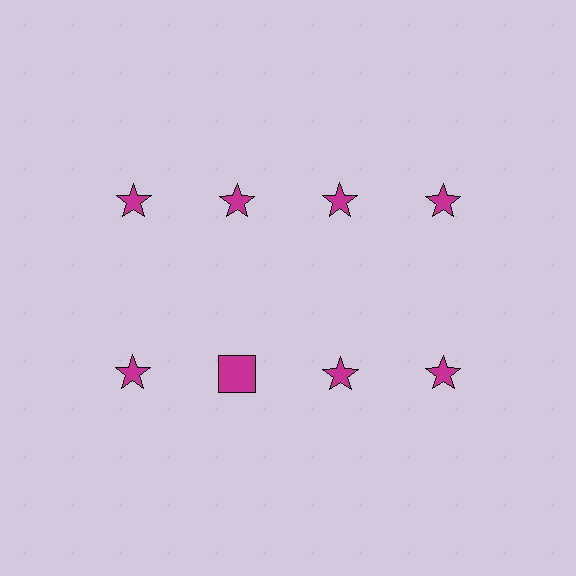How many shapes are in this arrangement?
There are 8 shapes arranged in a grid pattern.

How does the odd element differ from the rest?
It has a different shape: square instead of star.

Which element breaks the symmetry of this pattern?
The magenta square in the second row, second from left column breaks the symmetry. All other shapes are magenta stars.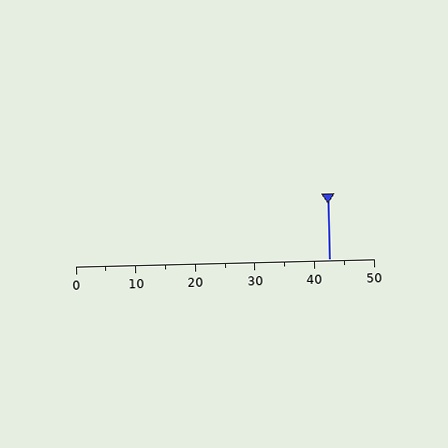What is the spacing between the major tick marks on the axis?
The major ticks are spaced 10 apart.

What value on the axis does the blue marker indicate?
The marker indicates approximately 42.5.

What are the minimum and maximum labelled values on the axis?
The axis runs from 0 to 50.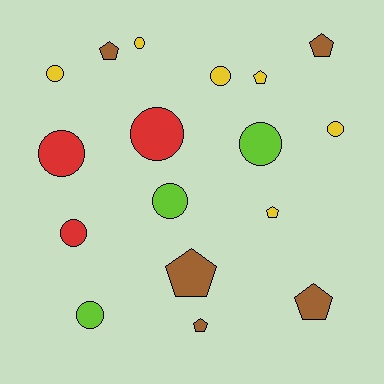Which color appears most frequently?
Yellow, with 6 objects.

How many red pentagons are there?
There are no red pentagons.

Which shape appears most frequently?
Circle, with 10 objects.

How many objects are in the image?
There are 17 objects.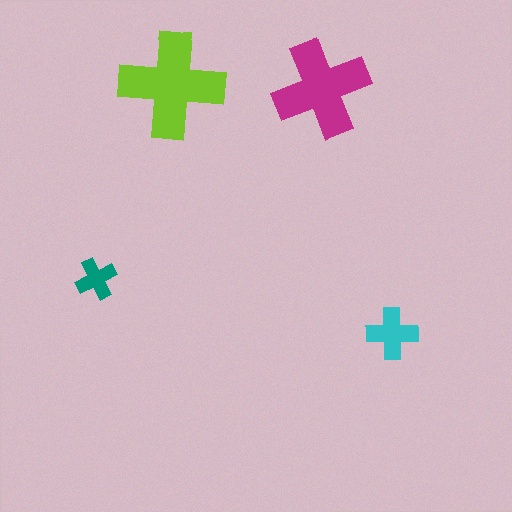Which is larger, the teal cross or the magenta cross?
The magenta one.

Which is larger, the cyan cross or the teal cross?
The cyan one.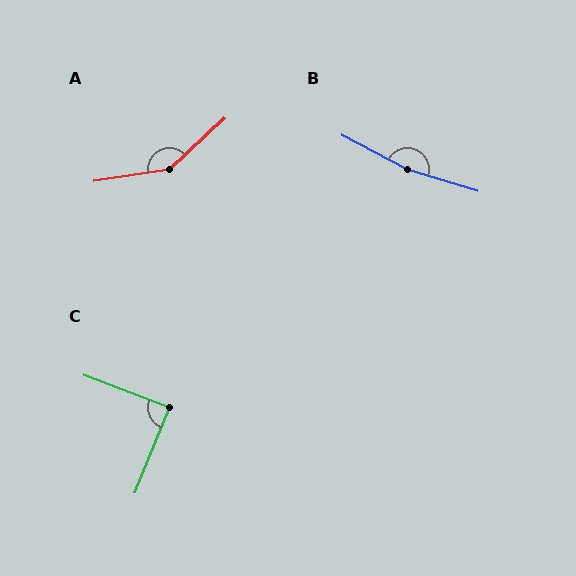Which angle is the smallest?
C, at approximately 89 degrees.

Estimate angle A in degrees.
Approximately 146 degrees.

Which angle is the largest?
B, at approximately 169 degrees.